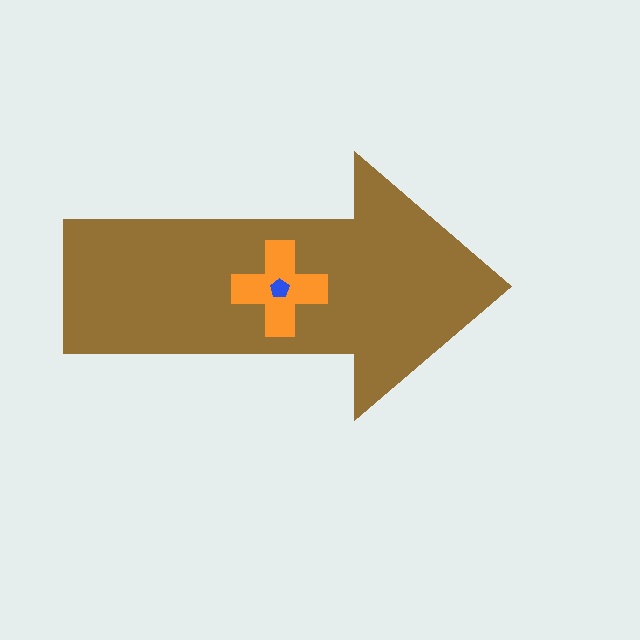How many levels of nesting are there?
3.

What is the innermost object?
The blue pentagon.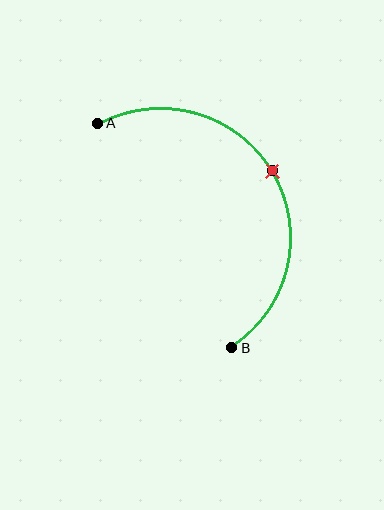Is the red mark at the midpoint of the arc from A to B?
Yes. The red mark lies on the arc at equal arc-length from both A and B — it is the arc midpoint.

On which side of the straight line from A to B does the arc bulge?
The arc bulges to the right of the straight line connecting A and B.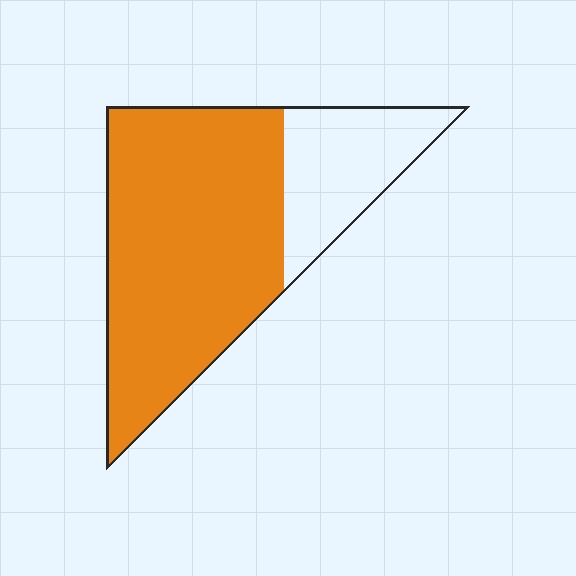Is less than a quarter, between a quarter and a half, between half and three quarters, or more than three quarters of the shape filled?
Between half and three quarters.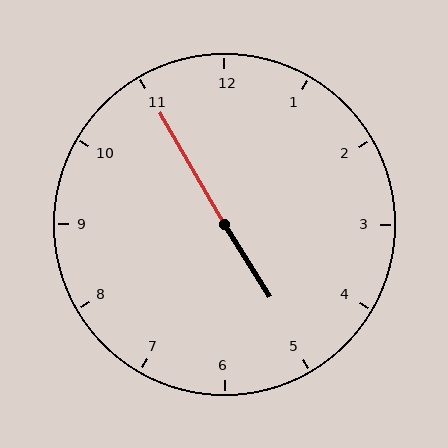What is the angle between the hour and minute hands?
Approximately 178 degrees.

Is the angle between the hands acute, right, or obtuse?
It is obtuse.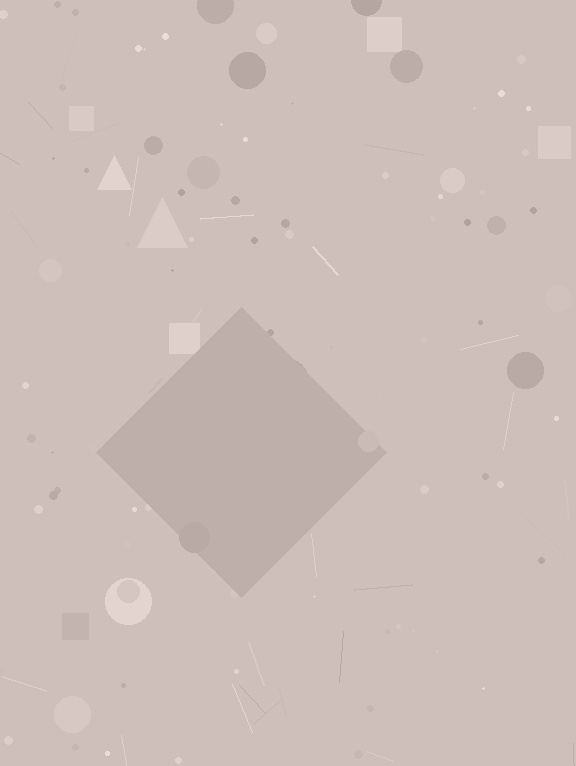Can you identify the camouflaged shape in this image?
The camouflaged shape is a diamond.